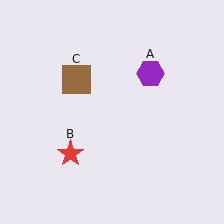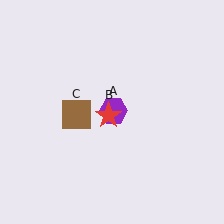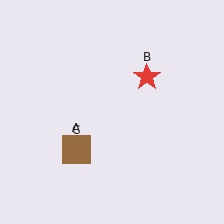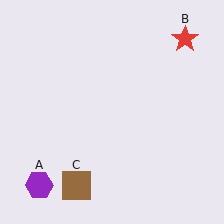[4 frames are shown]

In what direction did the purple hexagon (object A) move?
The purple hexagon (object A) moved down and to the left.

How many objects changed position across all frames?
3 objects changed position: purple hexagon (object A), red star (object B), brown square (object C).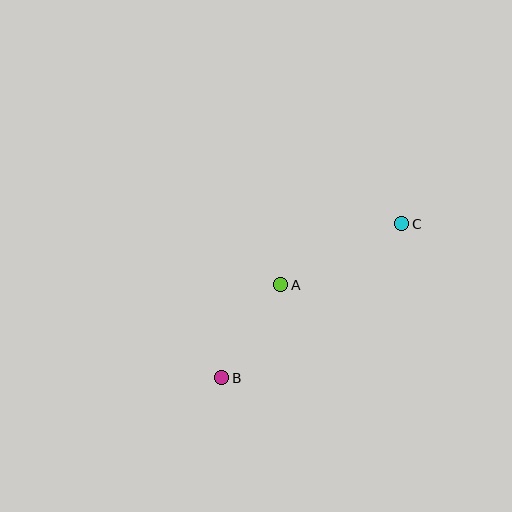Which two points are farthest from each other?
Points B and C are farthest from each other.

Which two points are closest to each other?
Points A and B are closest to each other.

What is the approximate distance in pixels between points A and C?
The distance between A and C is approximately 136 pixels.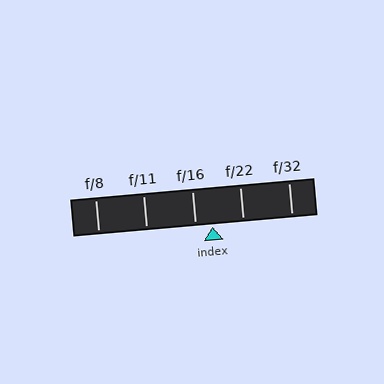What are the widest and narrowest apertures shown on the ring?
The widest aperture shown is f/8 and the narrowest is f/32.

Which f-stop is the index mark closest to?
The index mark is closest to f/16.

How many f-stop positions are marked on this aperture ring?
There are 5 f-stop positions marked.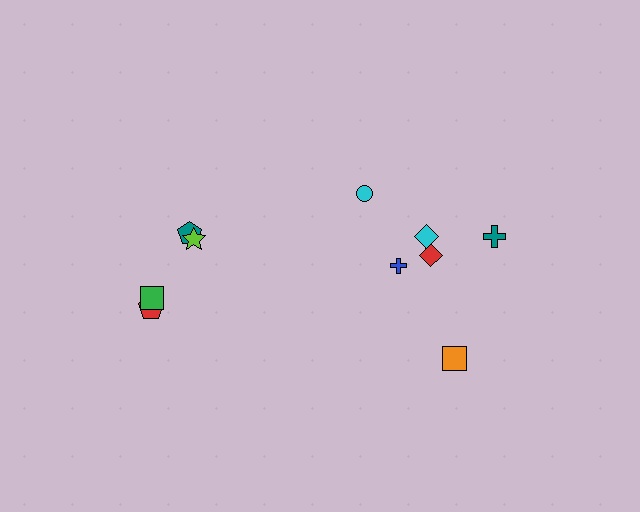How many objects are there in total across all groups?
There are 10 objects.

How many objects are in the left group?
There are 4 objects.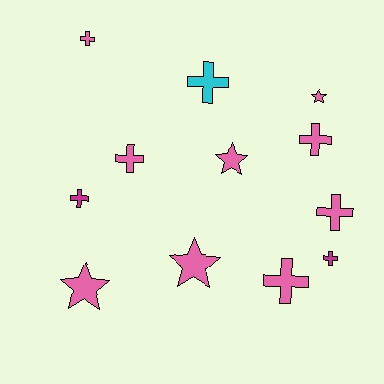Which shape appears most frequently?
Cross, with 8 objects.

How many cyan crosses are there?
There is 1 cyan cross.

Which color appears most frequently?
Pink, with 9 objects.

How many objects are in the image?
There are 12 objects.